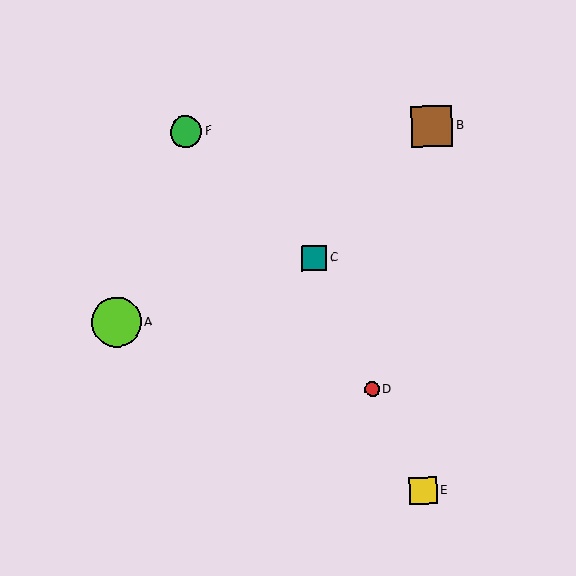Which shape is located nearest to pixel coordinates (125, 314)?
The lime circle (labeled A) at (117, 322) is nearest to that location.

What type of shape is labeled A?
Shape A is a lime circle.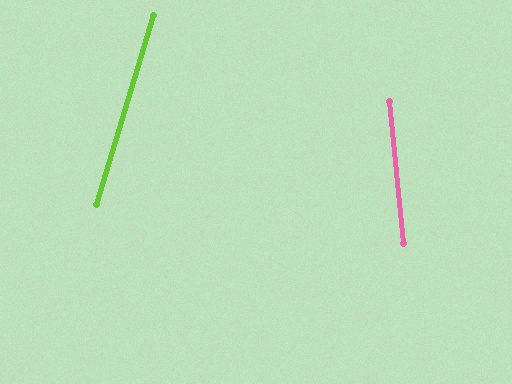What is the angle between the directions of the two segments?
Approximately 22 degrees.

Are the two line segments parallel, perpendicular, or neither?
Neither parallel nor perpendicular — they differ by about 22°.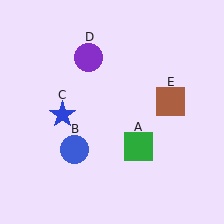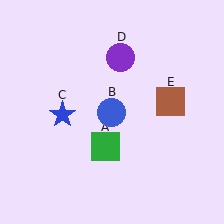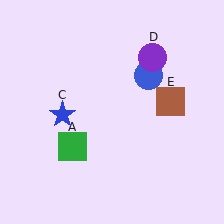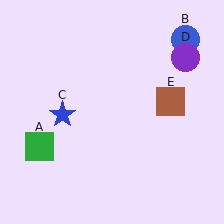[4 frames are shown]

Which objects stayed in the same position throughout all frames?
Blue star (object C) and brown square (object E) remained stationary.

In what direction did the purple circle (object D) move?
The purple circle (object D) moved right.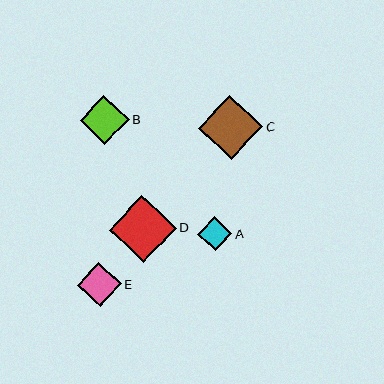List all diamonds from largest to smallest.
From largest to smallest: D, C, B, E, A.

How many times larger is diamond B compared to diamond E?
Diamond B is approximately 1.1 times the size of diamond E.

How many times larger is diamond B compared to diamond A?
Diamond B is approximately 1.4 times the size of diamond A.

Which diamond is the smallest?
Diamond A is the smallest with a size of approximately 34 pixels.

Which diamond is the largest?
Diamond D is the largest with a size of approximately 67 pixels.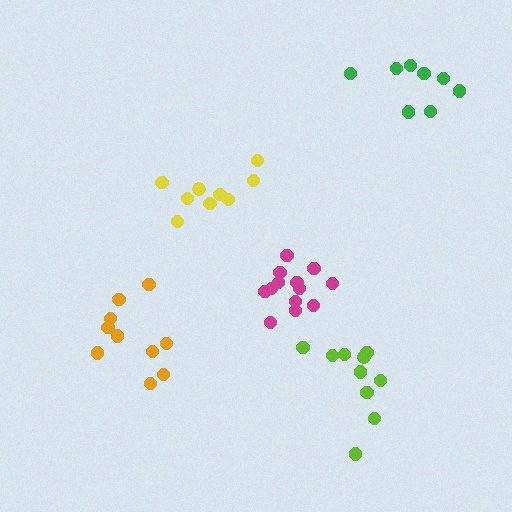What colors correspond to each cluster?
The clusters are colored: lime, yellow, green, orange, magenta.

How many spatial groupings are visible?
There are 5 spatial groupings.